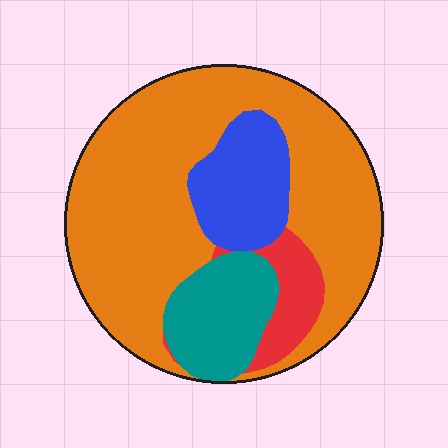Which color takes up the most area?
Orange, at roughly 65%.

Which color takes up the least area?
Red, at roughly 5%.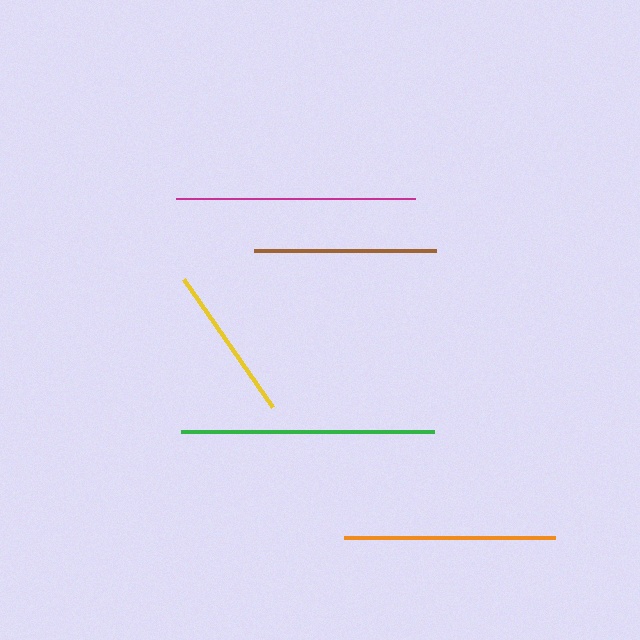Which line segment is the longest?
The green line is the longest at approximately 253 pixels.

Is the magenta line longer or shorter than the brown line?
The magenta line is longer than the brown line.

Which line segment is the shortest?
The yellow line is the shortest at approximately 156 pixels.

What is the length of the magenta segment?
The magenta segment is approximately 239 pixels long.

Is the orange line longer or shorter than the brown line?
The orange line is longer than the brown line.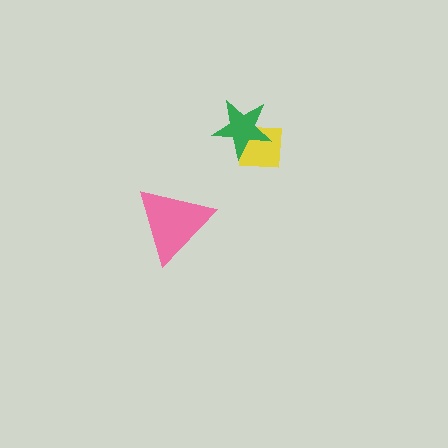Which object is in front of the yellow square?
The green star is in front of the yellow square.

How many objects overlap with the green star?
1 object overlaps with the green star.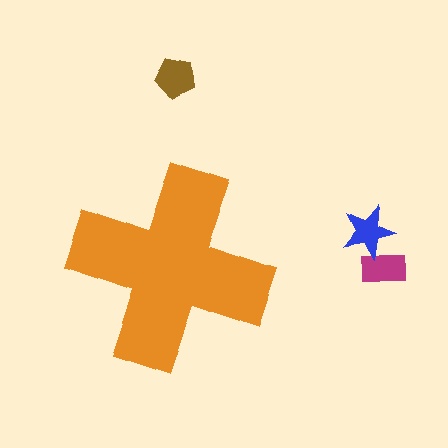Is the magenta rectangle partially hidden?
No, the magenta rectangle is fully visible.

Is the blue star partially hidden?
No, the blue star is fully visible.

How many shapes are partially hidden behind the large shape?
0 shapes are partially hidden.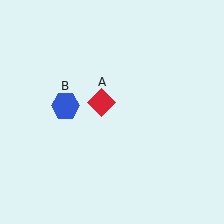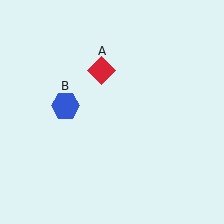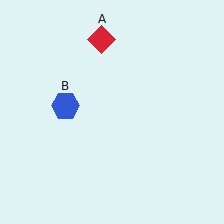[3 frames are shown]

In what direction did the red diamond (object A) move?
The red diamond (object A) moved up.